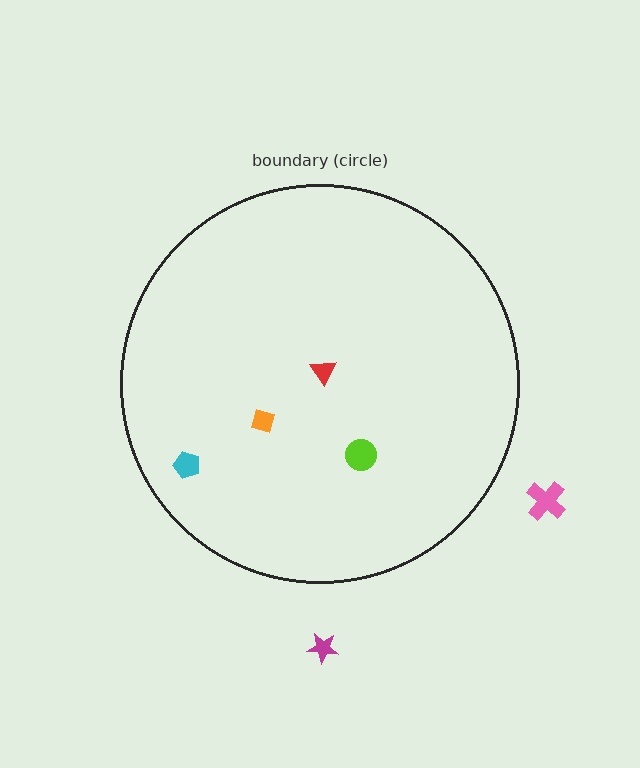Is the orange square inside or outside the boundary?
Inside.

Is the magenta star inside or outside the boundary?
Outside.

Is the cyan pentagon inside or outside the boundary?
Inside.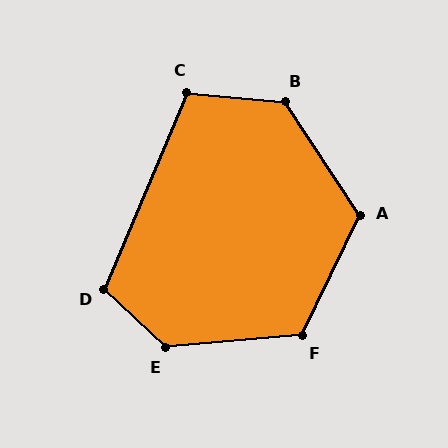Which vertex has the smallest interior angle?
C, at approximately 107 degrees.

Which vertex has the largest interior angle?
E, at approximately 132 degrees.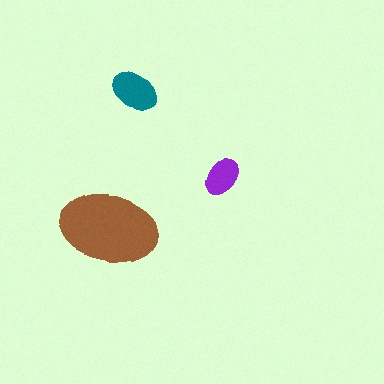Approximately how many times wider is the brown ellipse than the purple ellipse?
About 2.5 times wider.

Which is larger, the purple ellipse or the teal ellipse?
The teal one.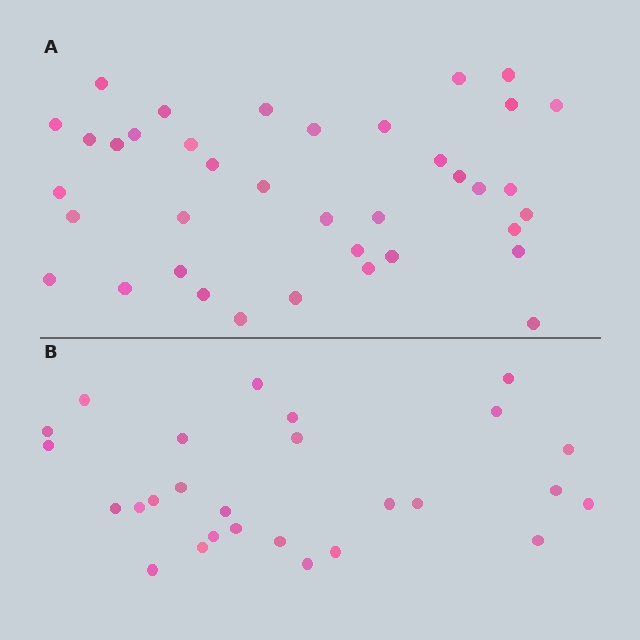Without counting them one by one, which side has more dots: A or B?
Region A (the top region) has more dots.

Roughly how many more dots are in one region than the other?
Region A has roughly 12 or so more dots than region B.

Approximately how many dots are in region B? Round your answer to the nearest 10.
About 30 dots. (The exact count is 27, which rounds to 30.)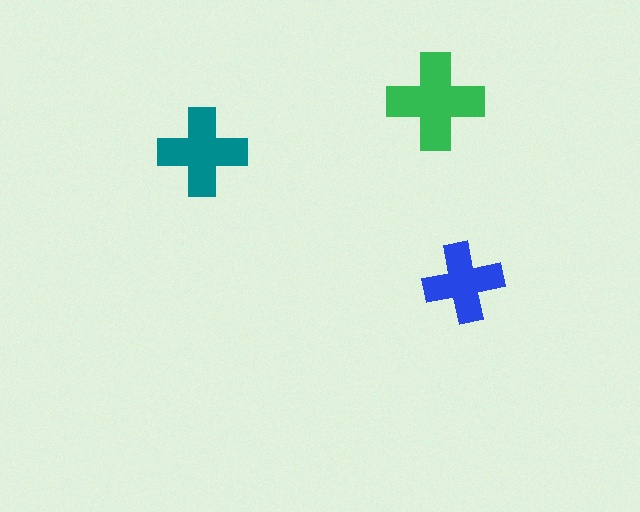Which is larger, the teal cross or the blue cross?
The teal one.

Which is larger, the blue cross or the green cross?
The green one.